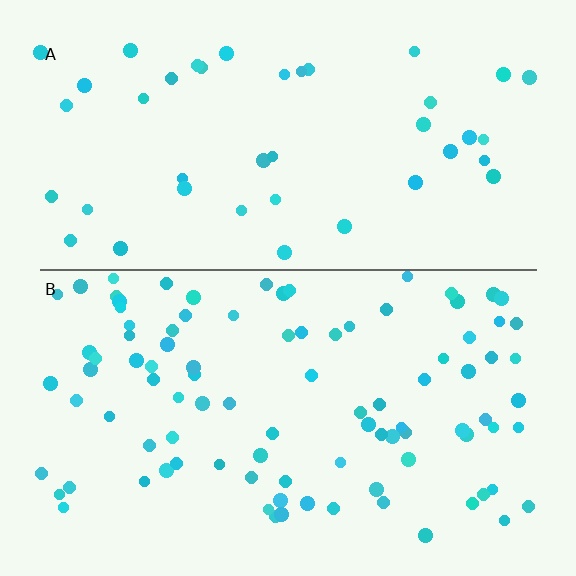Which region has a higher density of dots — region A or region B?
B (the bottom).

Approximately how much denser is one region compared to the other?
Approximately 2.3× — region B over region A.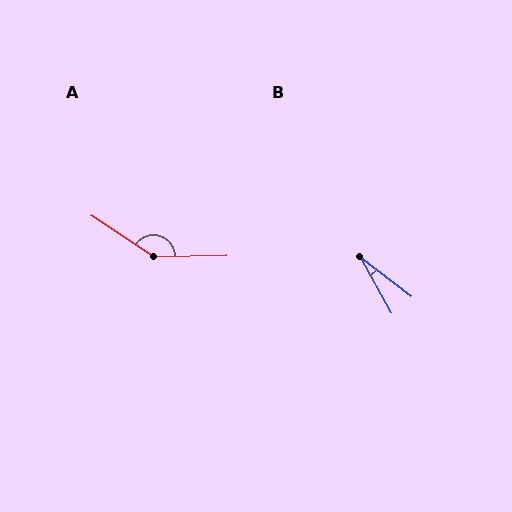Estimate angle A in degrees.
Approximately 145 degrees.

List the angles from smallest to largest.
B (23°), A (145°).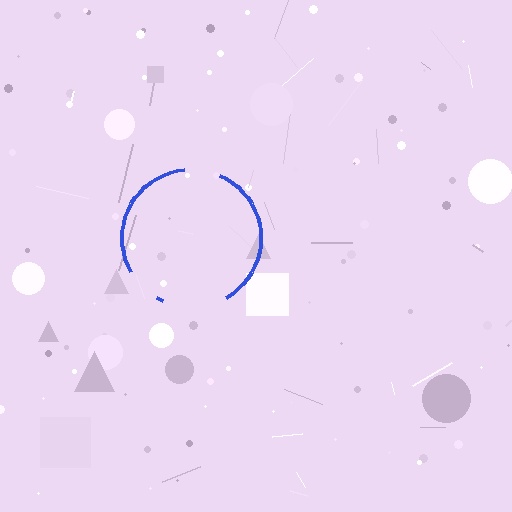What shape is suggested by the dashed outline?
The dashed outline suggests a circle.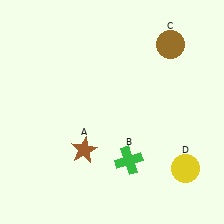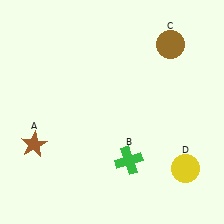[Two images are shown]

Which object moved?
The brown star (A) moved left.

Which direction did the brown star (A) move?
The brown star (A) moved left.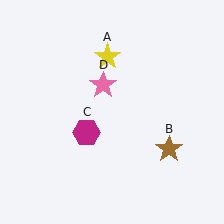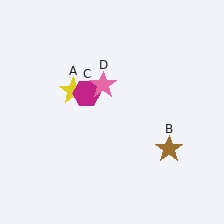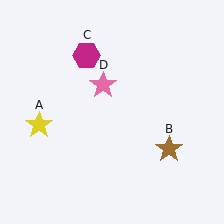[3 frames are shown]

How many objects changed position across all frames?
2 objects changed position: yellow star (object A), magenta hexagon (object C).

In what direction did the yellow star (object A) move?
The yellow star (object A) moved down and to the left.